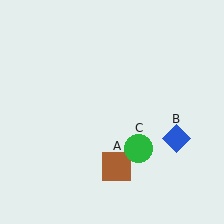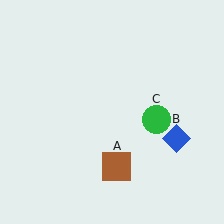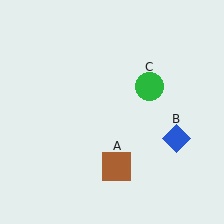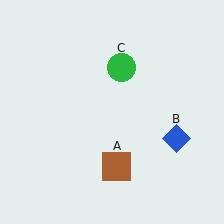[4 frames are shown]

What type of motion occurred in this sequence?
The green circle (object C) rotated counterclockwise around the center of the scene.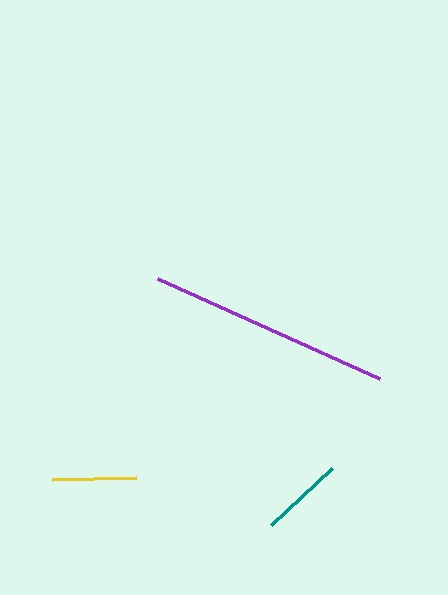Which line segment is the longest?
The purple line is the longest at approximately 243 pixels.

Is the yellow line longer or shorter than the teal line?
The yellow line is longer than the teal line.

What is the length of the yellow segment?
The yellow segment is approximately 84 pixels long.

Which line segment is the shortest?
The teal line is the shortest at approximately 84 pixels.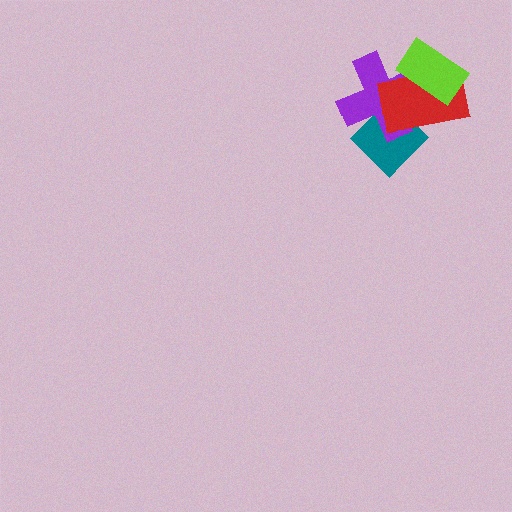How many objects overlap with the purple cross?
3 objects overlap with the purple cross.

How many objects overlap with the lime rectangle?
2 objects overlap with the lime rectangle.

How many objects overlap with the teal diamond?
2 objects overlap with the teal diamond.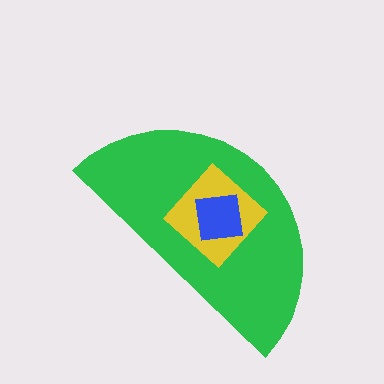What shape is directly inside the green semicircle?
The yellow diamond.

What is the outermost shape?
The green semicircle.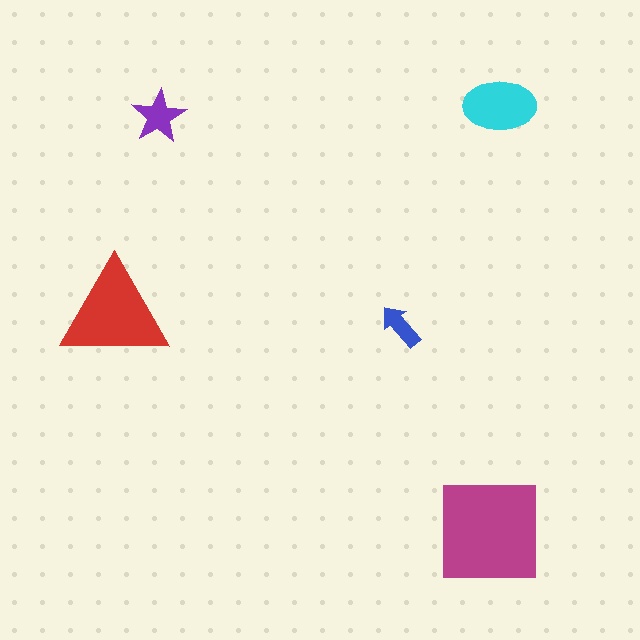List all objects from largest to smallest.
The magenta square, the red triangle, the cyan ellipse, the purple star, the blue arrow.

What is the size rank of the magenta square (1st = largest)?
1st.